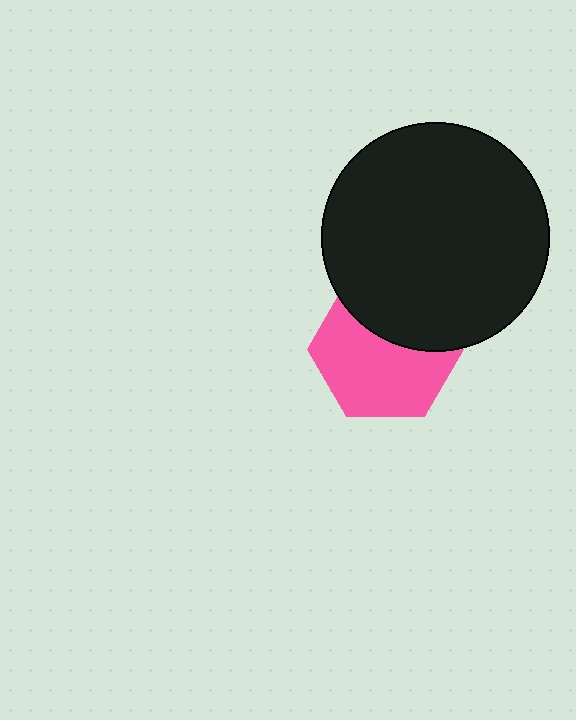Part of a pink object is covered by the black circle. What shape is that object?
It is a hexagon.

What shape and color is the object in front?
The object in front is a black circle.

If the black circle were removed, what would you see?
You would see the complete pink hexagon.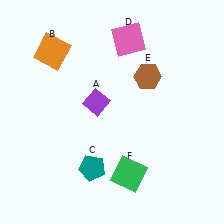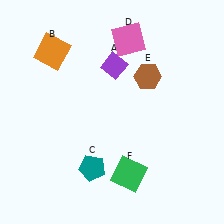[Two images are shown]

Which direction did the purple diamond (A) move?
The purple diamond (A) moved up.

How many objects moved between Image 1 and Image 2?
1 object moved between the two images.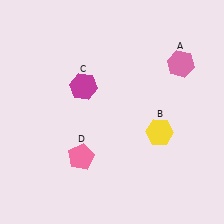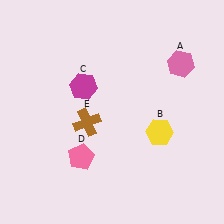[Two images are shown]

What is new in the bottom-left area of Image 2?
A brown cross (E) was added in the bottom-left area of Image 2.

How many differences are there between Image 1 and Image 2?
There is 1 difference between the two images.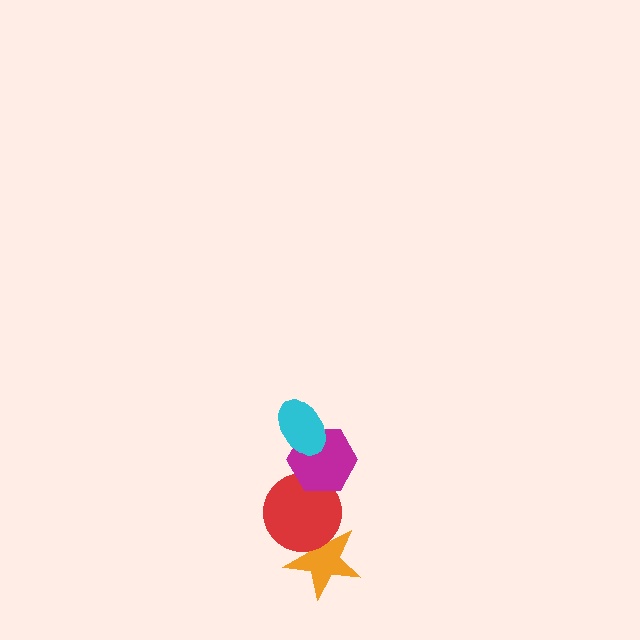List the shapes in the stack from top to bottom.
From top to bottom: the cyan ellipse, the magenta hexagon, the red circle, the orange star.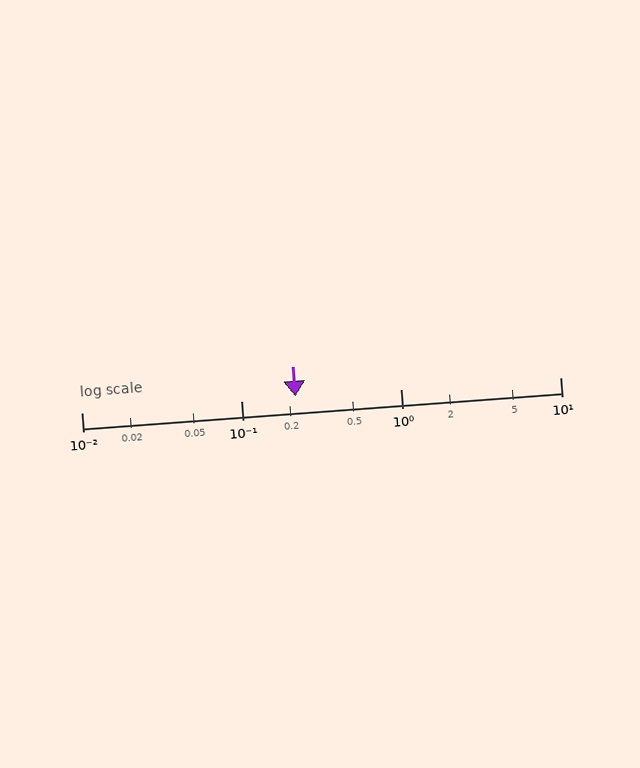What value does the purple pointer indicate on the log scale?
The pointer indicates approximately 0.22.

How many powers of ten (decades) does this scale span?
The scale spans 3 decades, from 0.01 to 10.